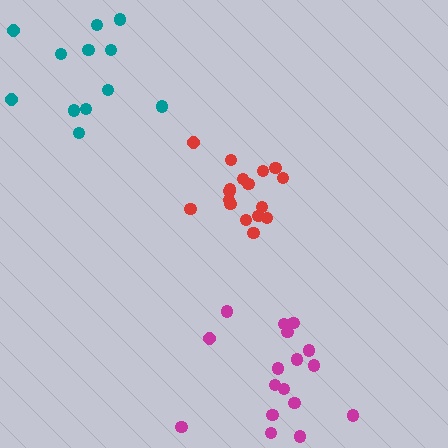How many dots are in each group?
Group 1: 17 dots, Group 2: 17 dots, Group 3: 12 dots (46 total).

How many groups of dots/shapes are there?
There are 3 groups.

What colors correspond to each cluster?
The clusters are colored: red, magenta, teal.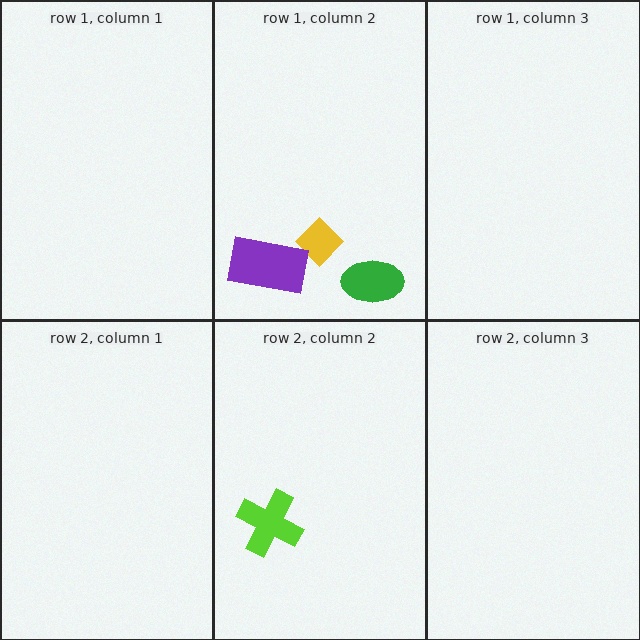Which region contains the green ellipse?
The row 1, column 2 region.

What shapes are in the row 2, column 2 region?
The lime cross.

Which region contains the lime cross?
The row 2, column 2 region.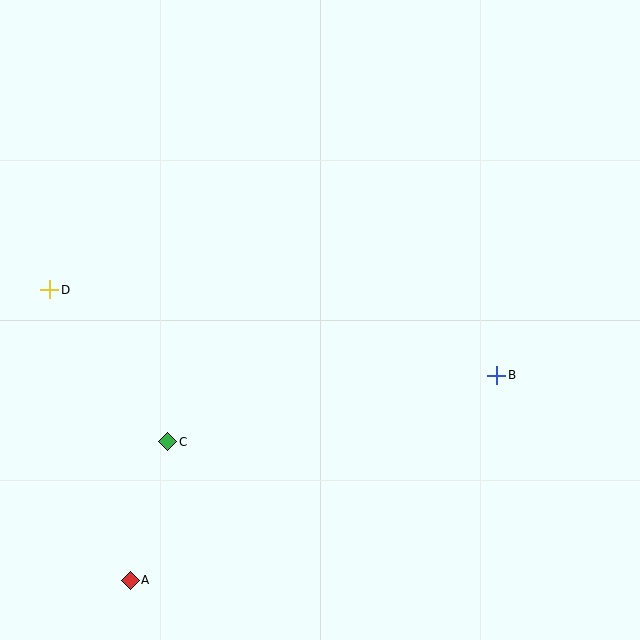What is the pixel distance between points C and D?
The distance between C and D is 193 pixels.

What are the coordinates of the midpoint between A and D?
The midpoint between A and D is at (90, 435).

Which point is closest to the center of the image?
Point B at (497, 375) is closest to the center.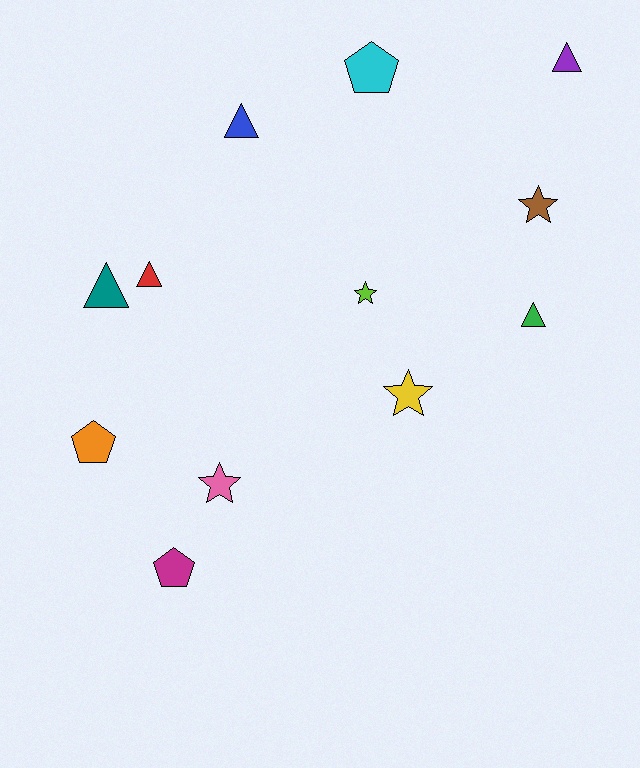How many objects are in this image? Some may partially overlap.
There are 12 objects.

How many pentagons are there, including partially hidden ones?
There are 3 pentagons.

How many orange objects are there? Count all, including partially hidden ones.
There is 1 orange object.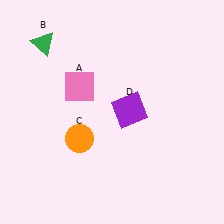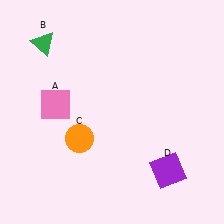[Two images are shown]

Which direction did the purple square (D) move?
The purple square (D) moved down.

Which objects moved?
The objects that moved are: the pink square (A), the purple square (D).